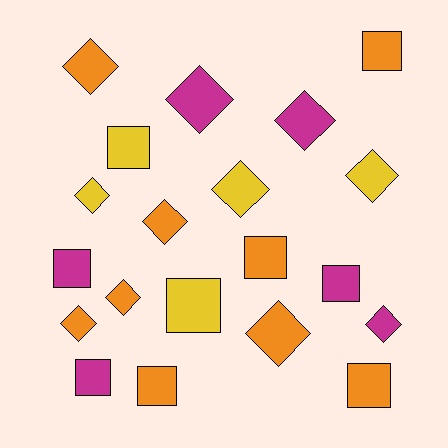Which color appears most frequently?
Orange, with 9 objects.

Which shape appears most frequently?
Diamond, with 11 objects.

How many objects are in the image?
There are 20 objects.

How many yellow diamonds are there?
There are 3 yellow diamonds.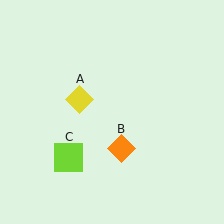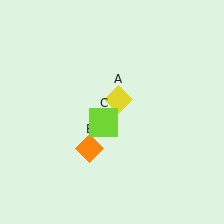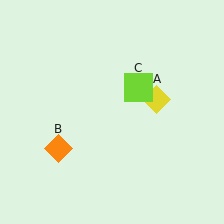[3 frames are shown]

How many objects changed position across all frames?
3 objects changed position: yellow diamond (object A), orange diamond (object B), lime square (object C).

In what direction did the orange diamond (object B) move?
The orange diamond (object B) moved left.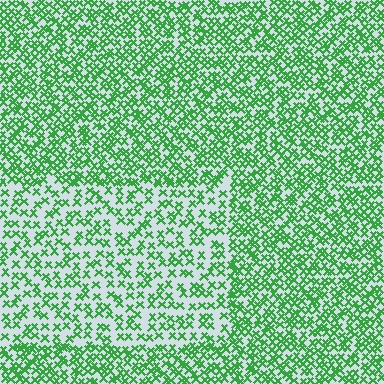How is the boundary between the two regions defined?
The boundary is defined by a change in element density (approximately 1.8x ratio). All elements are the same color, size, and shape.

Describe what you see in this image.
The image contains small green elements arranged at two different densities. A rectangle-shaped region is visible where the elements are less densely packed than the surrounding area.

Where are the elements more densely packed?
The elements are more densely packed outside the rectangle boundary.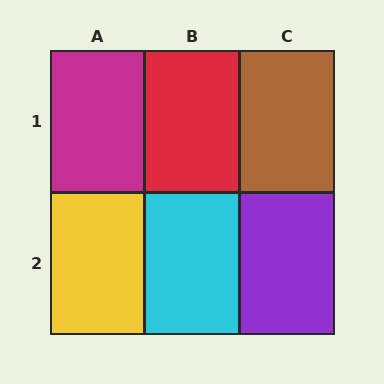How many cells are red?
1 cell is red.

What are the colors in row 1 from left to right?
Magenta, red, brown.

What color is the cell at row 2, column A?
Yellow.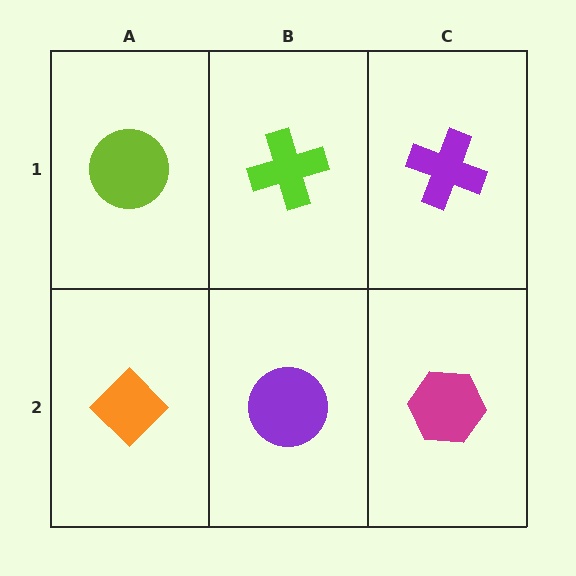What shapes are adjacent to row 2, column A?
A lime circle (row 1, column A), a purple circle (row 2, column B).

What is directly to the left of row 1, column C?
A lime cross.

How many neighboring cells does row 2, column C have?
2.